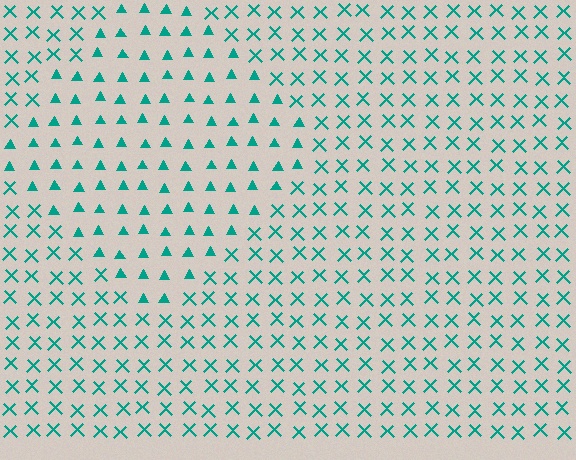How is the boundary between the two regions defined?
The boundary is defined by a change in element shape: triangles inside vs. X marks outside. All elements share the same color and spacing.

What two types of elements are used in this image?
The image uses triangles inside the diamond region and X marks outside it.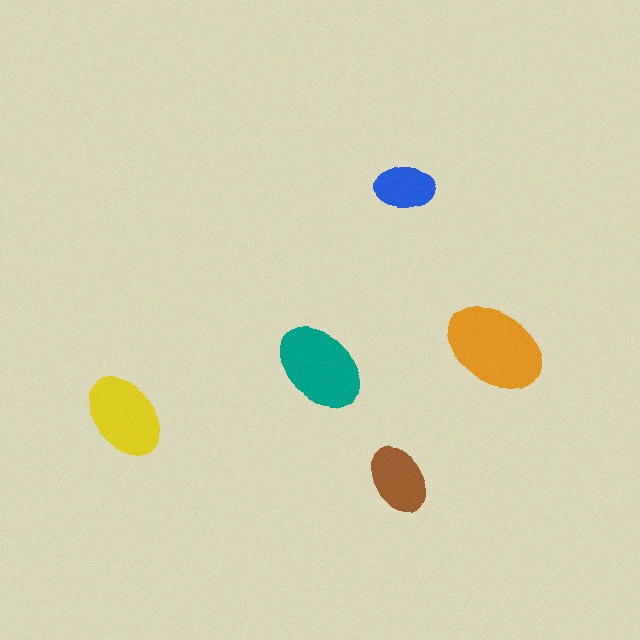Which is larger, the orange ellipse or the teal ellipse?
The orange one.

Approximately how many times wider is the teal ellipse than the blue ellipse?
About 1.5 times wider.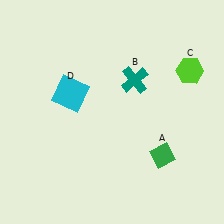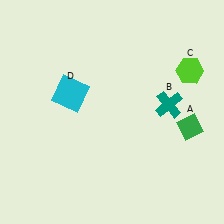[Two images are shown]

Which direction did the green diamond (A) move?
The green diamond (A) moved up.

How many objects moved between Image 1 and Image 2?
2 objects moved between the two images.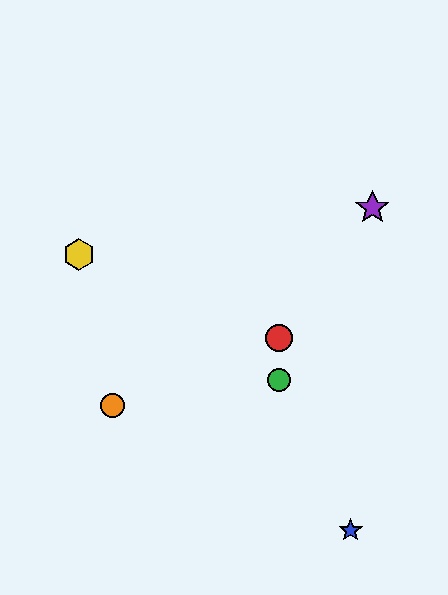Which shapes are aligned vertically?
The red circle, the green circle are aligned vertically.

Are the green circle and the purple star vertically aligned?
No, the green circle is at x≈279 and the purple star is at x≈372.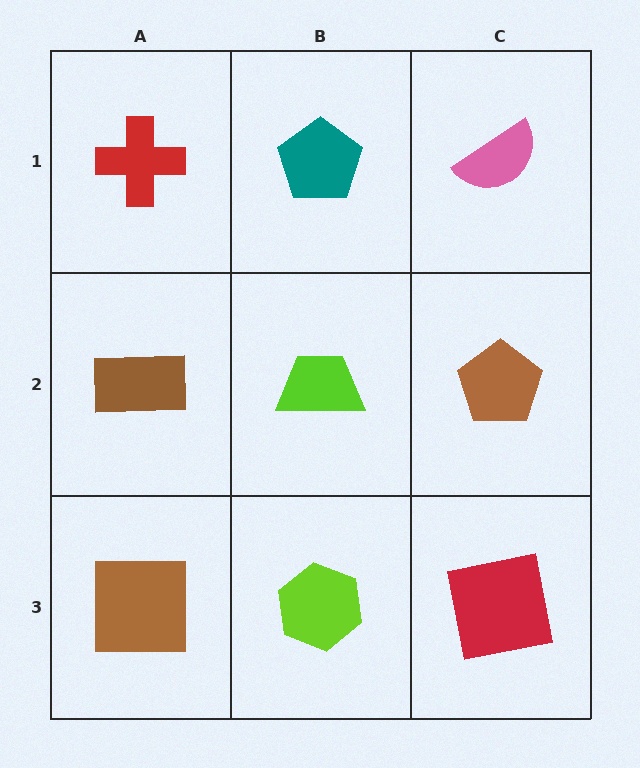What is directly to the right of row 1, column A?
A teal pentagon.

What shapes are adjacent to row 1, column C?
A brown pentagon (row 2, column C), a teal pentagon (row 1, column B).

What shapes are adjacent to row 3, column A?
A brown rectangle (row 2, column A), a lime hexagon (row 3, column B).